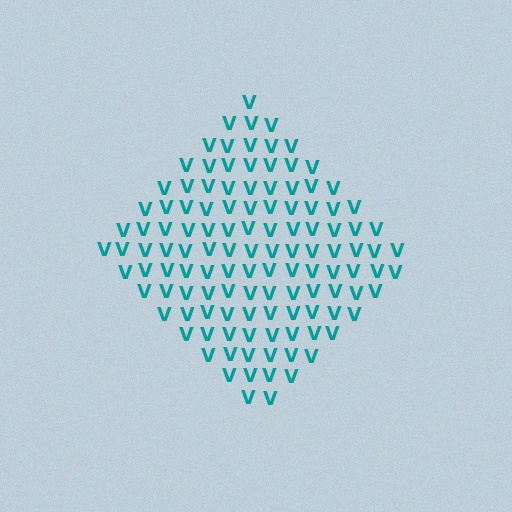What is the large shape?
The large shape is a diamond.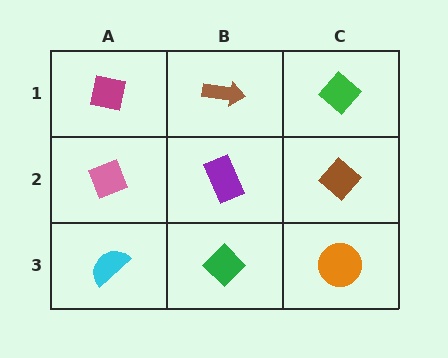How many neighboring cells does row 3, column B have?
3.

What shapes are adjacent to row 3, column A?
A pink diamond (row 2, column A), a green diamond (row 3, column B).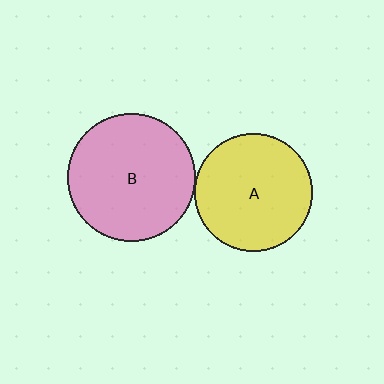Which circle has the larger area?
Circle B (pink).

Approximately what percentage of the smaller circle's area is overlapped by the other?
Approximately 5%.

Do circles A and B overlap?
Yes.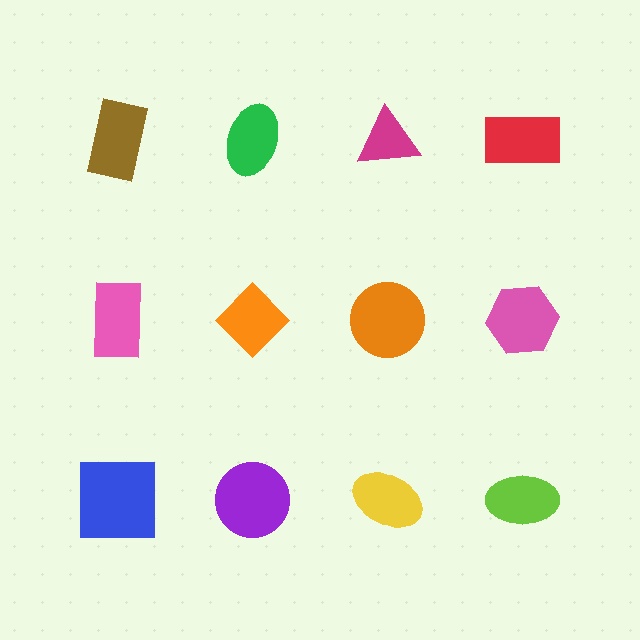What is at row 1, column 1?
A brown rectangle.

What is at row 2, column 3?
An orange circle.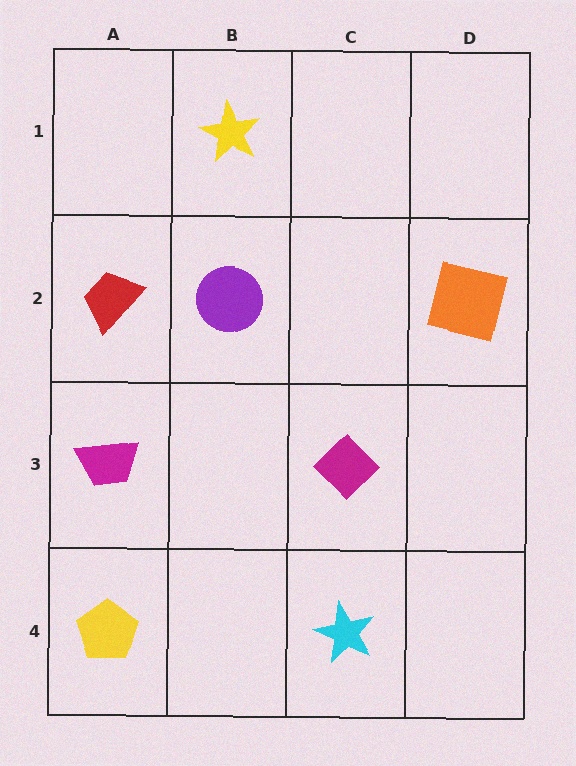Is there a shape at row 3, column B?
No, that cell is empty.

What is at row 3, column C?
A magenta diamond.